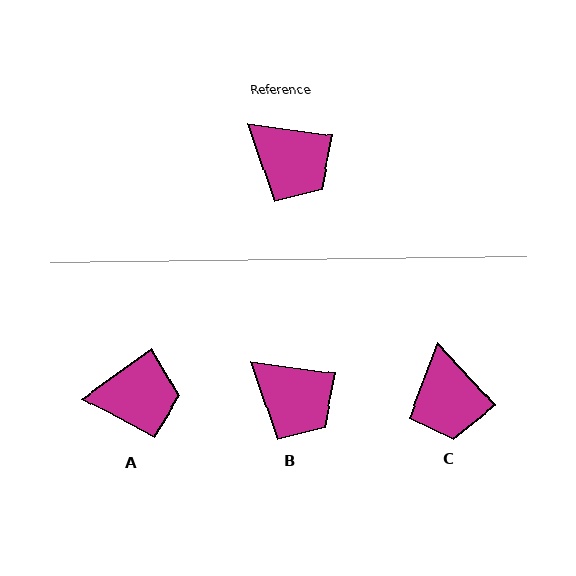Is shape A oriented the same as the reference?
No, it is off by about 43 degrees.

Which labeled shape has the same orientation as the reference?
B.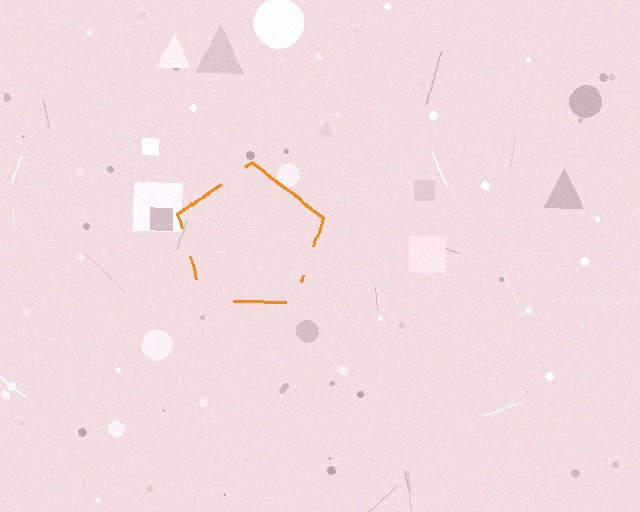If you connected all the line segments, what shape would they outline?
They would outline a pentagon.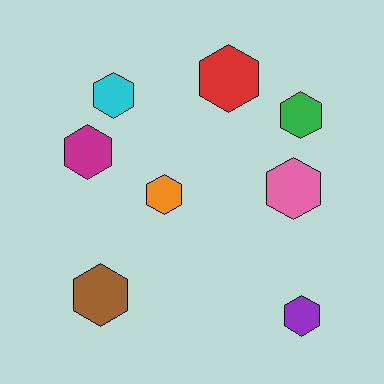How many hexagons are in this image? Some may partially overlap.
There are 8 hexagons.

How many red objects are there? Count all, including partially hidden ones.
There is 1 red object.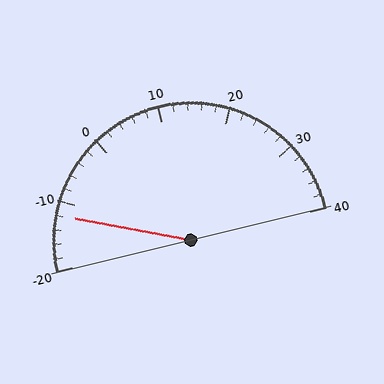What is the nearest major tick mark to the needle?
The nearest major tick mark is -10.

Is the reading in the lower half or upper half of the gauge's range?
The reading is in the lower half of the range (-20 to 40).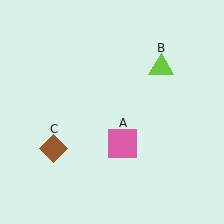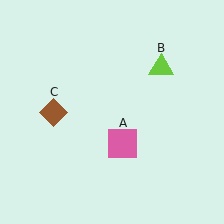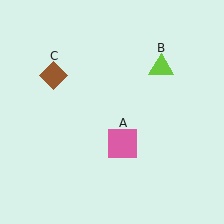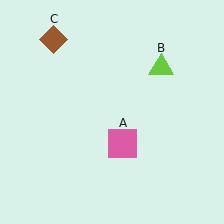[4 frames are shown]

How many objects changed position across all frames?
1 object changed position: brown diamond (object C).